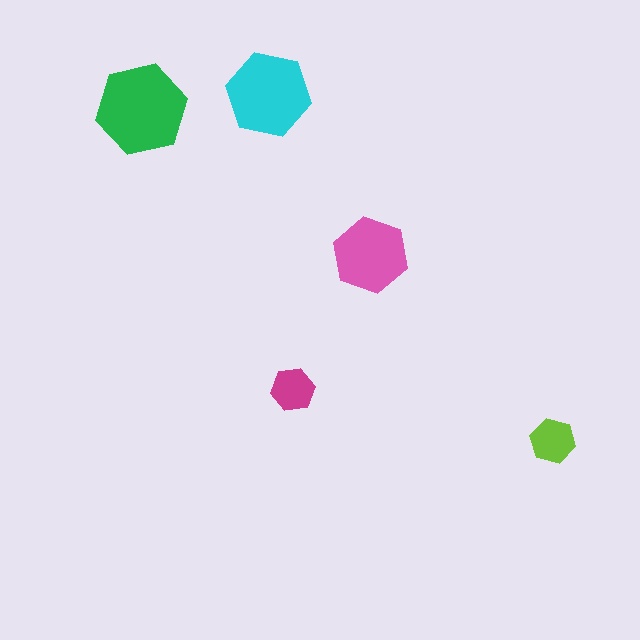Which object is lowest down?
The lime hexagon is bottommost.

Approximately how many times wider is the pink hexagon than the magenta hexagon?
About 1.5 times wider.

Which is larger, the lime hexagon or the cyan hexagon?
The cyan one.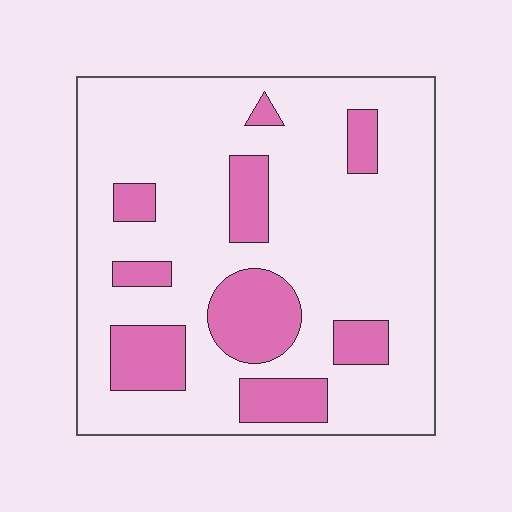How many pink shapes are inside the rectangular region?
9.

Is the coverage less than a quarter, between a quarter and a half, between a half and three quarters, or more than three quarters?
Less than a quarter.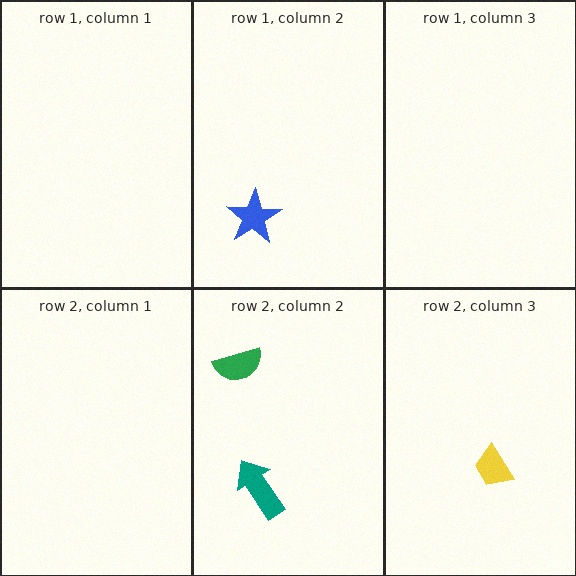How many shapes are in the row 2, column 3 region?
1.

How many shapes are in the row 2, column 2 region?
2.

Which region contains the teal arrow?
The row 2, column 2 region.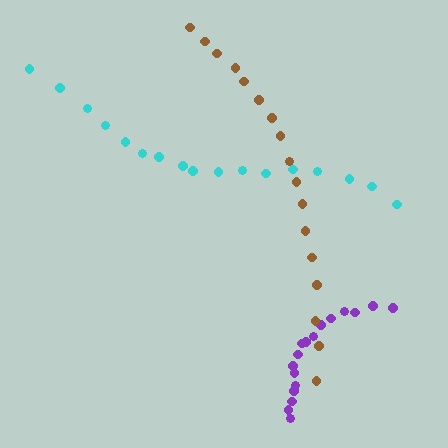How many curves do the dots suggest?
There are 3 distinct paths.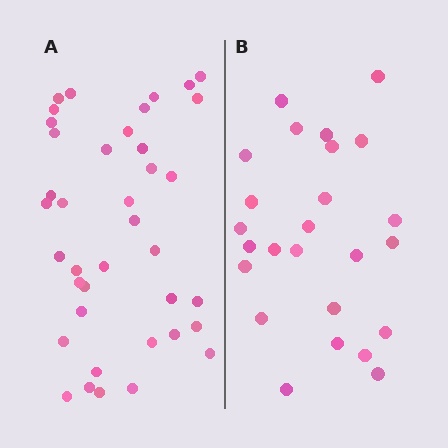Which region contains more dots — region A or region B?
Region A (the left region) has more dots.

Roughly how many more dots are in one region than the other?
Region A has approximately 15 more dots than region B.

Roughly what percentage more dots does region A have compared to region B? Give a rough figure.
About 55% more.